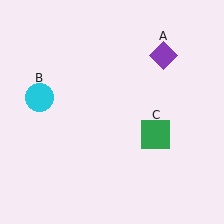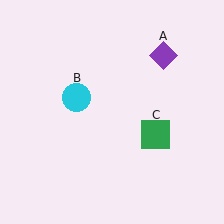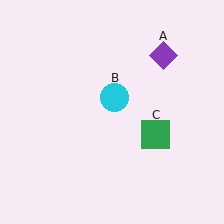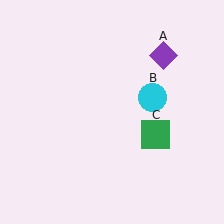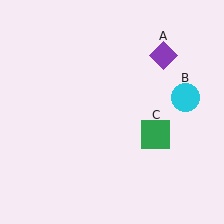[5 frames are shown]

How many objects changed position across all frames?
1 object changed position: cyan circle (object B).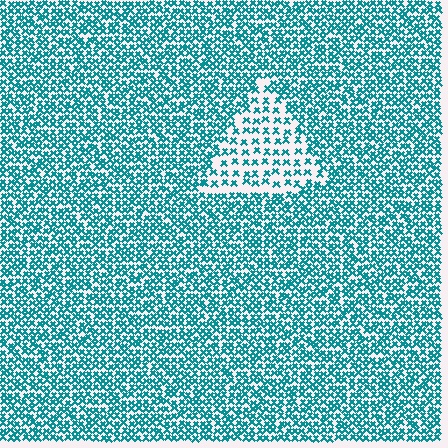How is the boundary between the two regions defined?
The boundary is defined by a change in element density (approximately 2.2x ratio). All elements are the same color, size, and shape.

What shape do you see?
I see a triangle.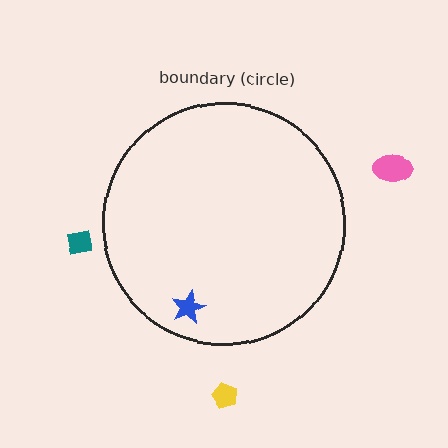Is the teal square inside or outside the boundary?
Outside.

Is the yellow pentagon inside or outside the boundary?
Outside.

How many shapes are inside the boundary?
1 inside, 3 outside.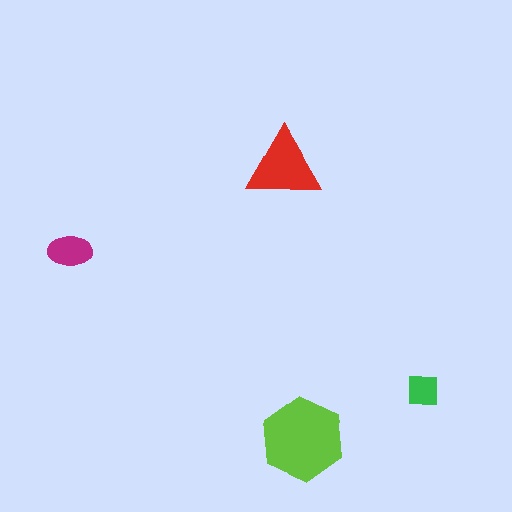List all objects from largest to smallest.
The lime hexagon, the red triangle, the magenta ellipse, the green square.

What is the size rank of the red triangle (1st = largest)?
2nd.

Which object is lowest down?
The lime hexagon is bottommost.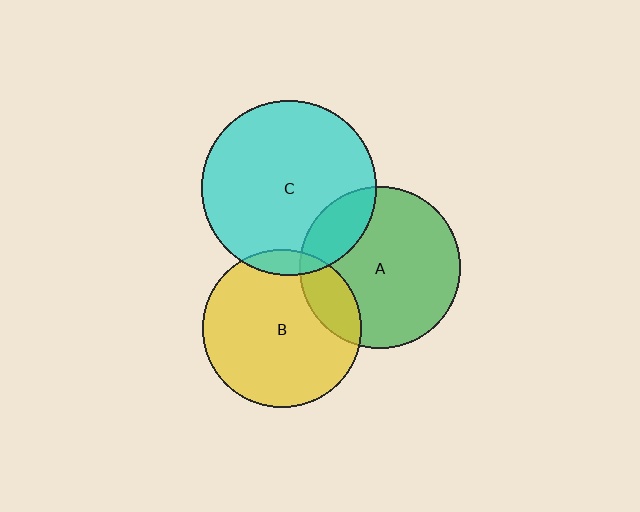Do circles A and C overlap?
Yes.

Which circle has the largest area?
Circle C (cyan).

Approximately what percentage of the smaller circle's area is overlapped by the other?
Approximately 20%.